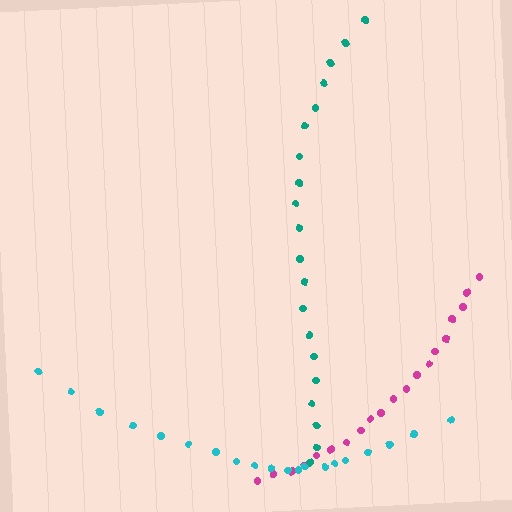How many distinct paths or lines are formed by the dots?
There are 3 distinct paths.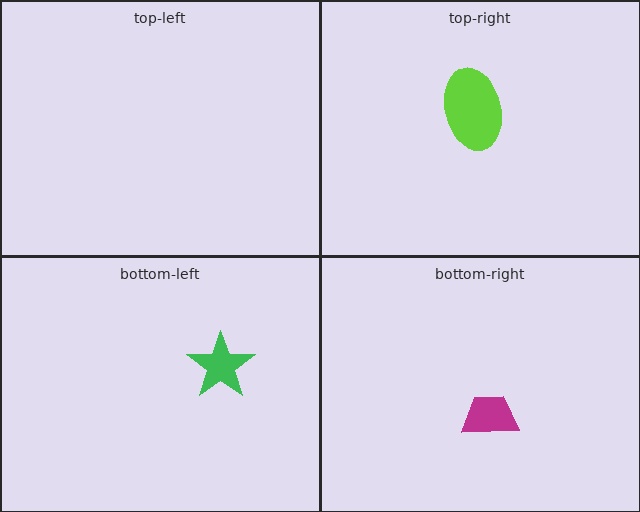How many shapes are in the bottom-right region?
1.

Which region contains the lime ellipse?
The top-right region.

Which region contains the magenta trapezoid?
The bottom-right region.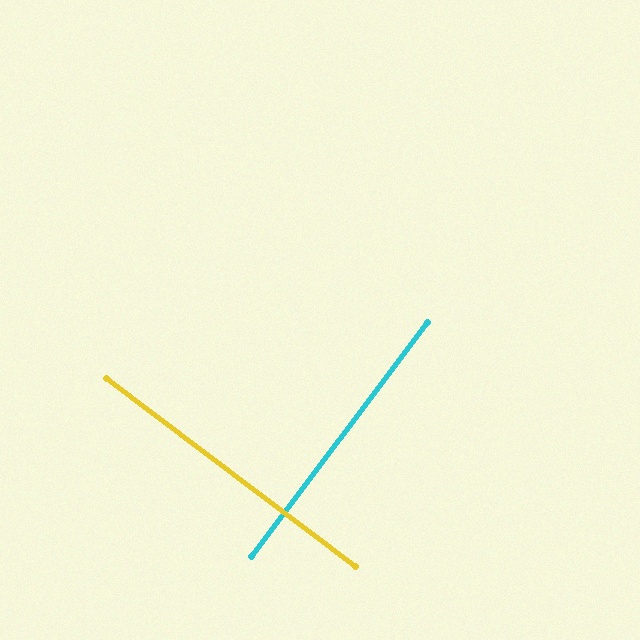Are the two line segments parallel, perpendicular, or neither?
Perpendicular — they meet at approximately 90°.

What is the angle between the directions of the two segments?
Approximately 90 degrees.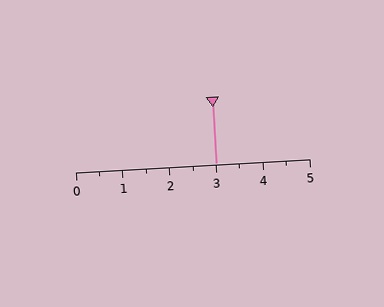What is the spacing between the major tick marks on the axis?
The major ticks are spaced 1 apart.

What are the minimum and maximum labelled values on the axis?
The axis runs from 0 to 5.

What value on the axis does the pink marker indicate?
The marker indicates approximately 3.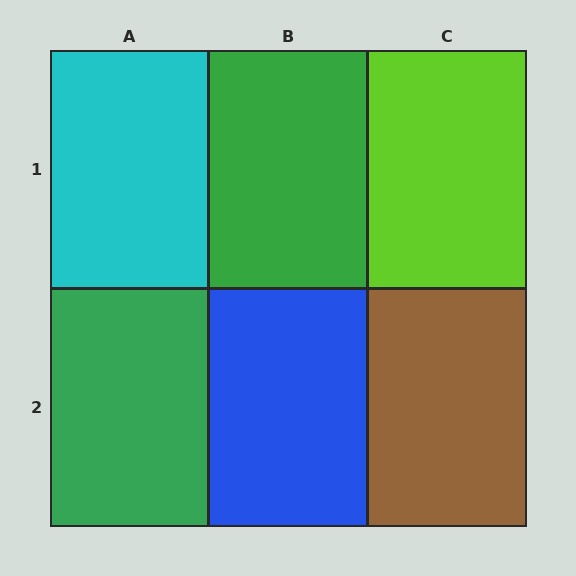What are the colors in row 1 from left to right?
Cyan, green, lime.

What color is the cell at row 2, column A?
Green.